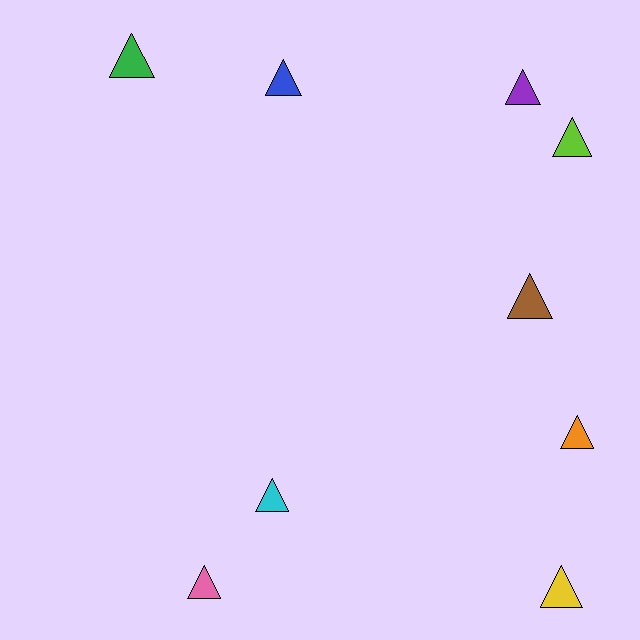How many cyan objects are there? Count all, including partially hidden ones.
There is 1 cyan object.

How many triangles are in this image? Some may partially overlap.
There are 9 triangles.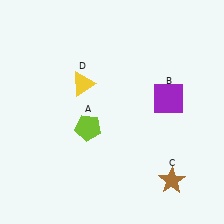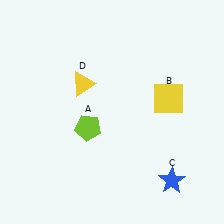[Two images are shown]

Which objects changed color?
B changed from purple to yellow. C changed from brown to blue.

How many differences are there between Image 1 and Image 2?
There are 2 differences between the two images.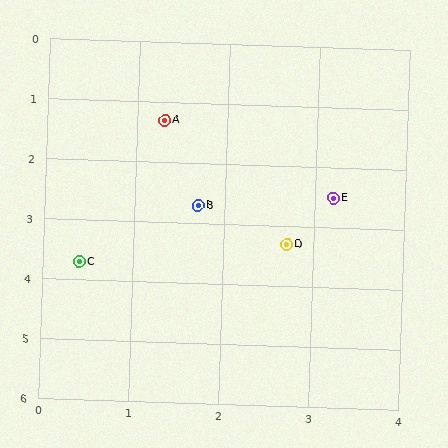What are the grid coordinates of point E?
Point E is at approximately (3.2, 2.5).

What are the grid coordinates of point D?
Point D is at approximately (2.7, 3.3).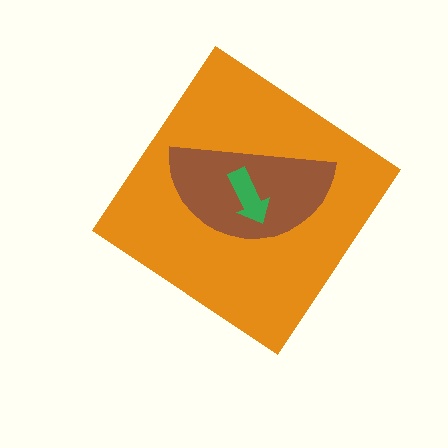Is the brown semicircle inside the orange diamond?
Yes.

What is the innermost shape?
The green arrow.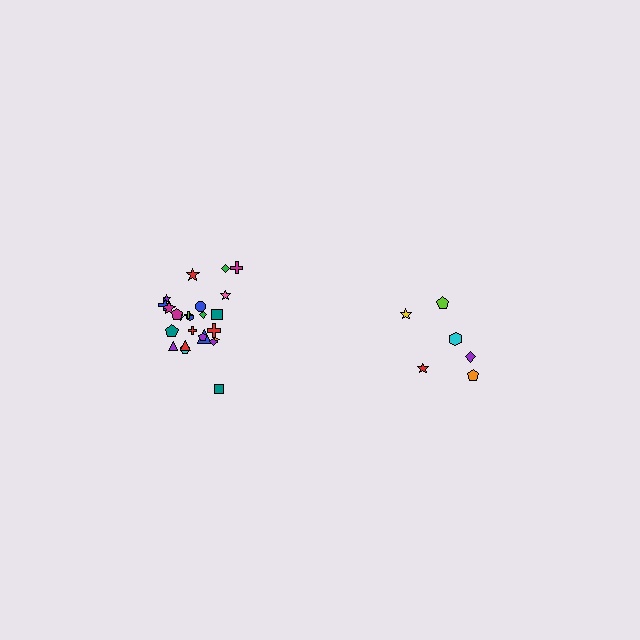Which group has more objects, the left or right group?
The left group.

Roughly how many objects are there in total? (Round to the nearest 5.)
Roughly 30 objects in total.